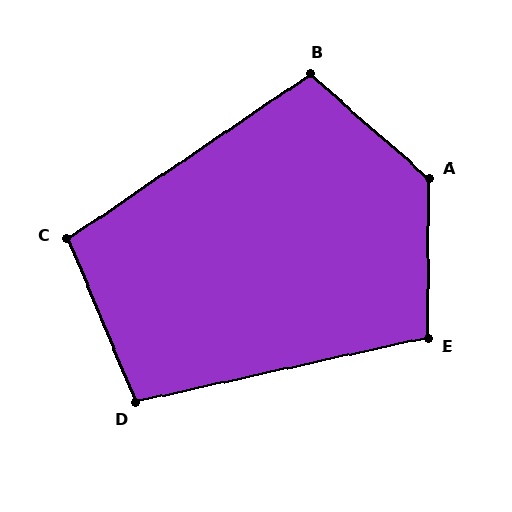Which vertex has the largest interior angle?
A, at approximately 131 degrees.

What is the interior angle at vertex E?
Approximately 103 degrees (obtuse).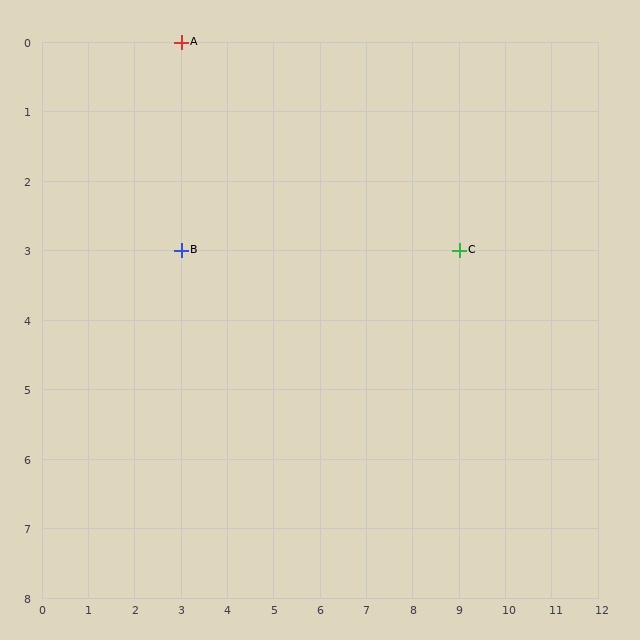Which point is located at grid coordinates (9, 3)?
Point C is at (9, 3).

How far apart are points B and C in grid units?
Points B and C are 6 columns apart.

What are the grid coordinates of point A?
Point A is at grid coordinates (3, 0).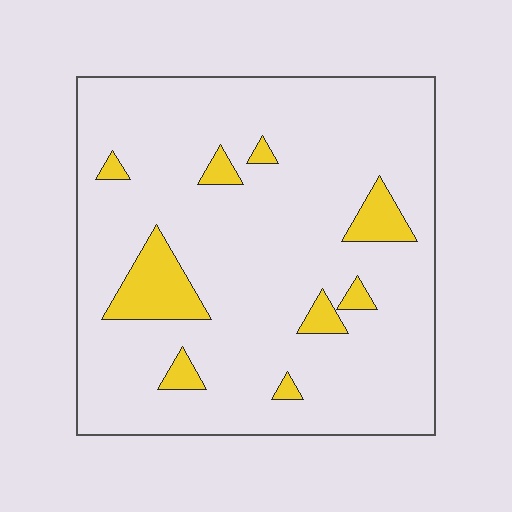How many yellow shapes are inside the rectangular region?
9.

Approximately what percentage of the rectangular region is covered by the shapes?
Approximately 10%.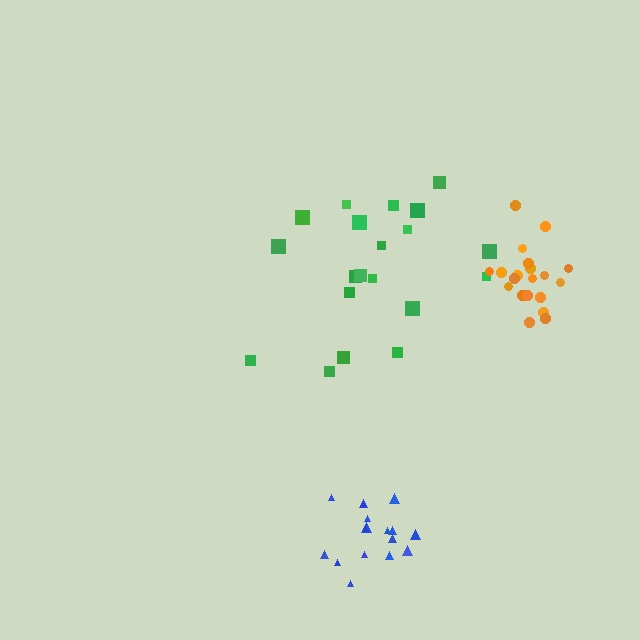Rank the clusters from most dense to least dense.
orange, blue, green.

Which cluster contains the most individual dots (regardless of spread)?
Green (20).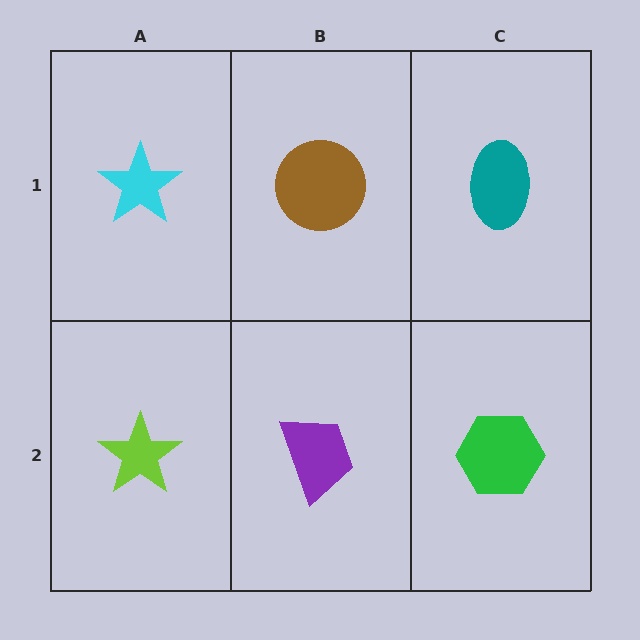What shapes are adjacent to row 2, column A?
A cyan star (row 1, column A), a purple trapezoid (row 2, column B).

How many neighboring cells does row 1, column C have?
2.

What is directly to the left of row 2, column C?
A purple trapezoid.